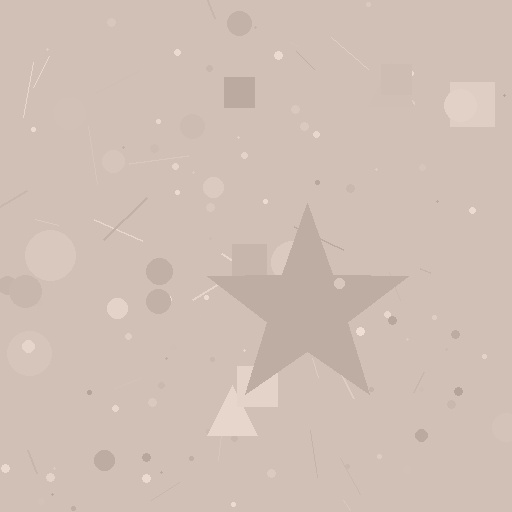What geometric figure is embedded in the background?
A star is embedded in the background.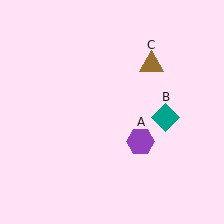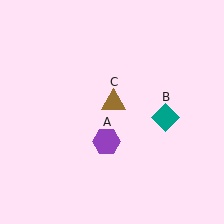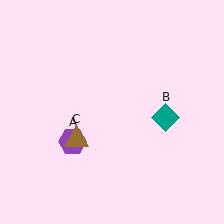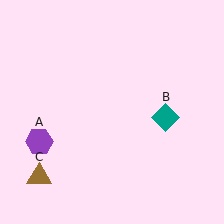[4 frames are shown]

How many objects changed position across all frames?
2 objects changed position: purple hexagon (object A), brown triangle (object C).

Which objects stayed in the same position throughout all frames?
Teal diamond (object B) remained stationary.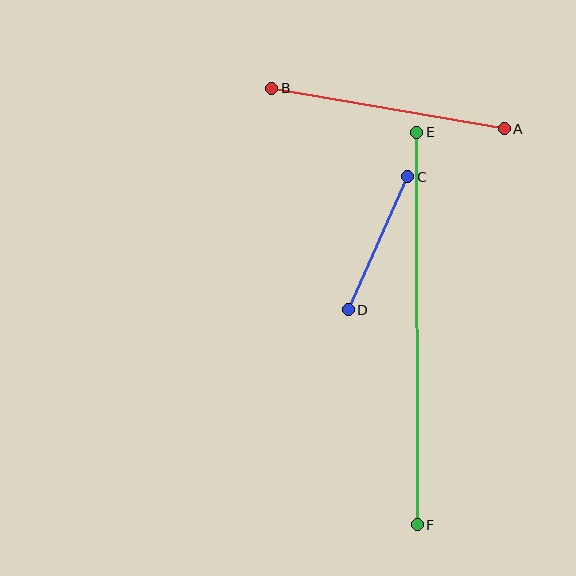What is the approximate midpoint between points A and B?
The midpoint is at approximately (388, 109) pixels.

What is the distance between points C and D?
The distance is approximately 146 pixels.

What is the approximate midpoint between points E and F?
The midpoint is at approximately (417, 329) pixels.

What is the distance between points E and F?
The distance is approximately 392 pixels.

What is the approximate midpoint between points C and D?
The midpoint is at approximately (378, 243) pixels.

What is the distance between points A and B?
The distance is approximately 236 pixels.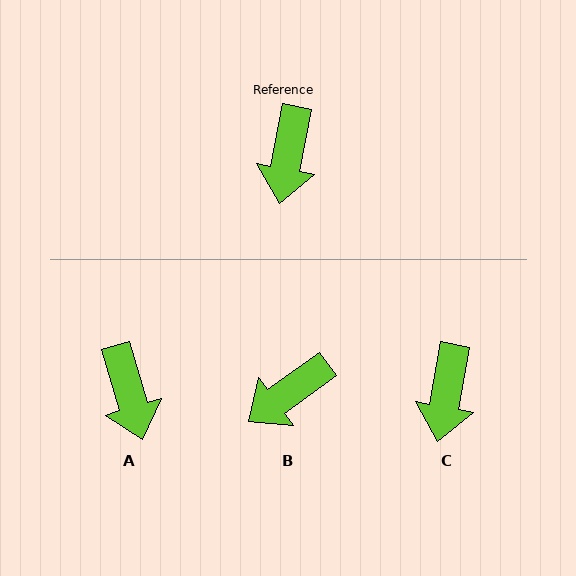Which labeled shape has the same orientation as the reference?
C.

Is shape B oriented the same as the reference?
No, it is off by about 44 degrees.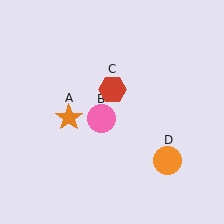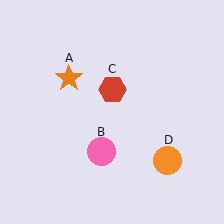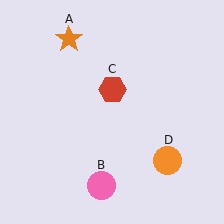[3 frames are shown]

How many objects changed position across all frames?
2 objects changed position: orange star (object A), pink circle (object B).